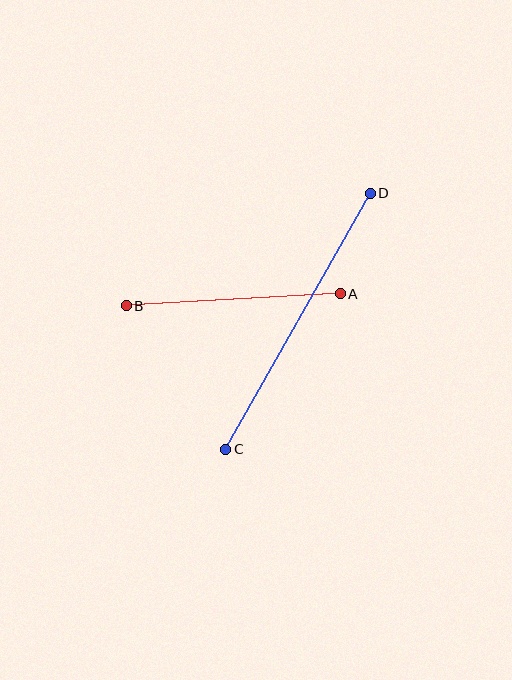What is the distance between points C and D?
The distance is approximately 294 pixels.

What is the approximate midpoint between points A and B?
The midpoint is at approximately (233, 300) pixels.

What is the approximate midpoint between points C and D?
The midpoint is at approximately (298, 321) pixels.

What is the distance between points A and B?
The distance is approximately 214 pixels.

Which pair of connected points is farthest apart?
Points C and D are farthest apart.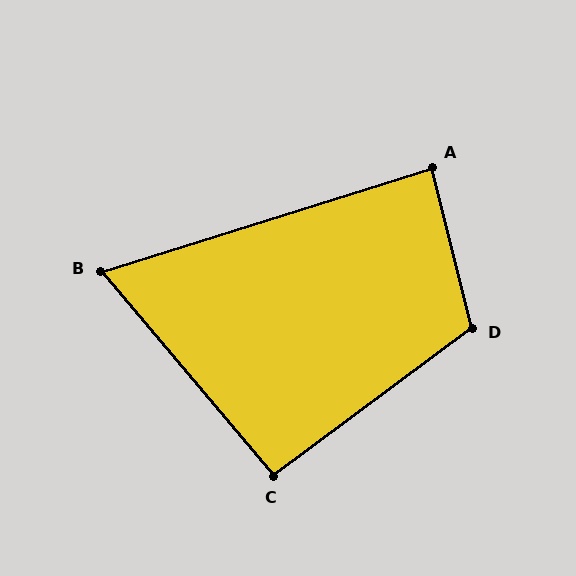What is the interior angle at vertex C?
Approximately 94 degrees (approximately right).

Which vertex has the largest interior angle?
D, at approximately 113 degrees.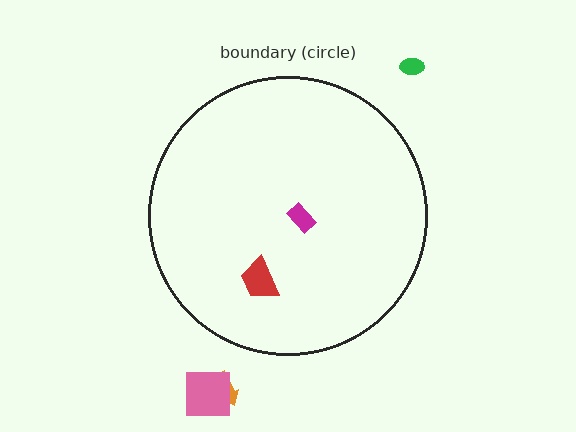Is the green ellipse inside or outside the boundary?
Outside.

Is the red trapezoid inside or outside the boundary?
Inside.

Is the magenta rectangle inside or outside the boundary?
Inside.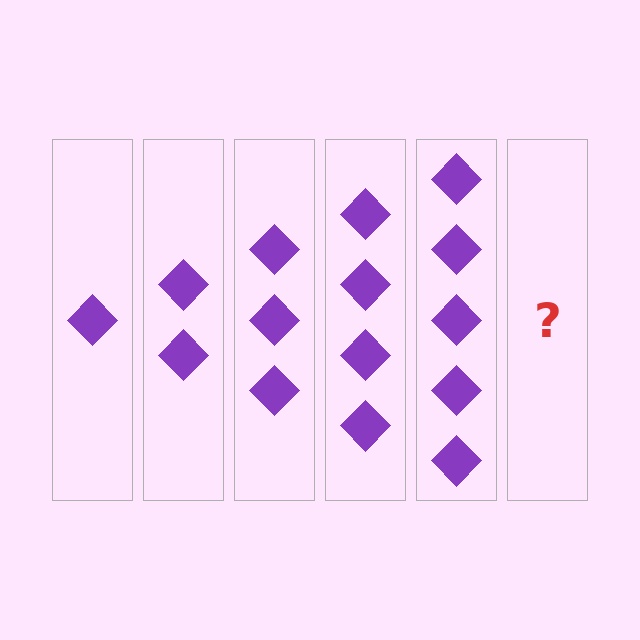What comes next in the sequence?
The next element should be 6 diamonds.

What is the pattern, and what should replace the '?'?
The pattern is that each step adds one more diamond. The '?' should be 6 diamonds.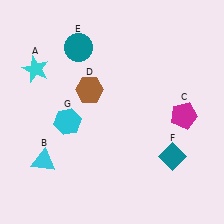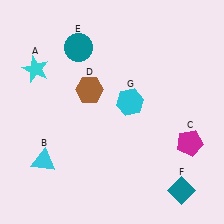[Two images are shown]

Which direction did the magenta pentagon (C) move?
The magenta pentagon (C) moved down.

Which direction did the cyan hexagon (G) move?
The cyan hexagon (G) moved right.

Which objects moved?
The objects that moved are: the magenta pentagon (C), the teal diamond (F), the cyan hexagon (G).